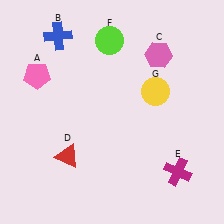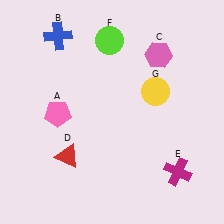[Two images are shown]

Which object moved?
The pink pentagon (A) moved down.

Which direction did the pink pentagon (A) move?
The pink pentagon (A) moved down.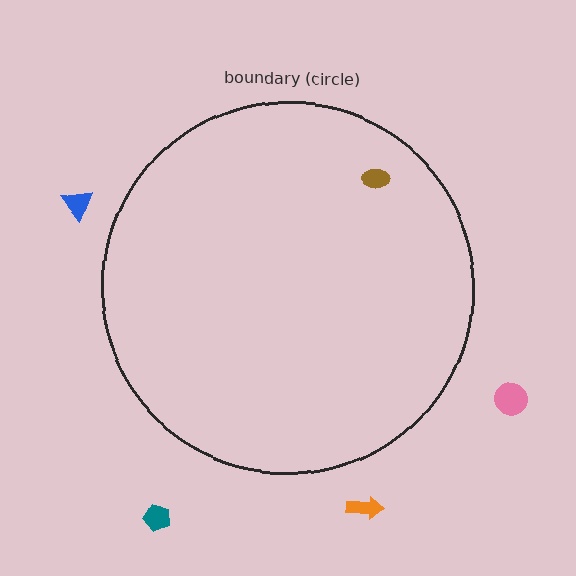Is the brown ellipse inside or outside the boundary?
Inside.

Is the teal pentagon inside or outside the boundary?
Outside.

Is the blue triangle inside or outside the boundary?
Outside.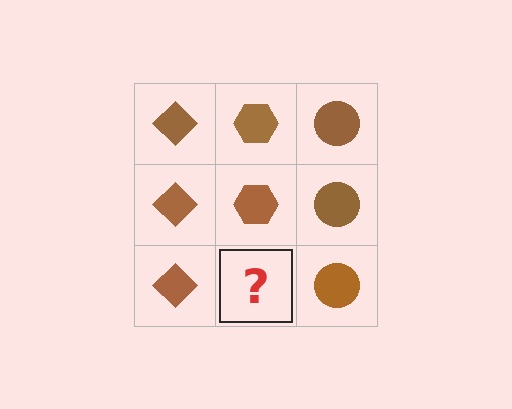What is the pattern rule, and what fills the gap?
The rule is that each column has a consistent shape. The gap should be filled with a brown hexagon.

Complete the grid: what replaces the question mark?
The question mark should be replaced with a brown hexagon.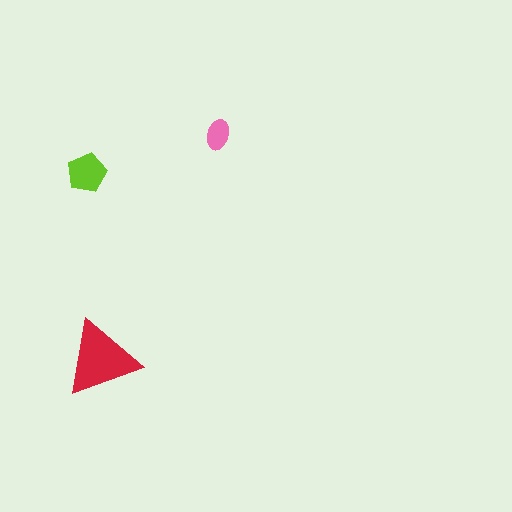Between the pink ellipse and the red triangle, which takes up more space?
The red triangle.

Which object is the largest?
The red triangle.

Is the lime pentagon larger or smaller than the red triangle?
Smaller.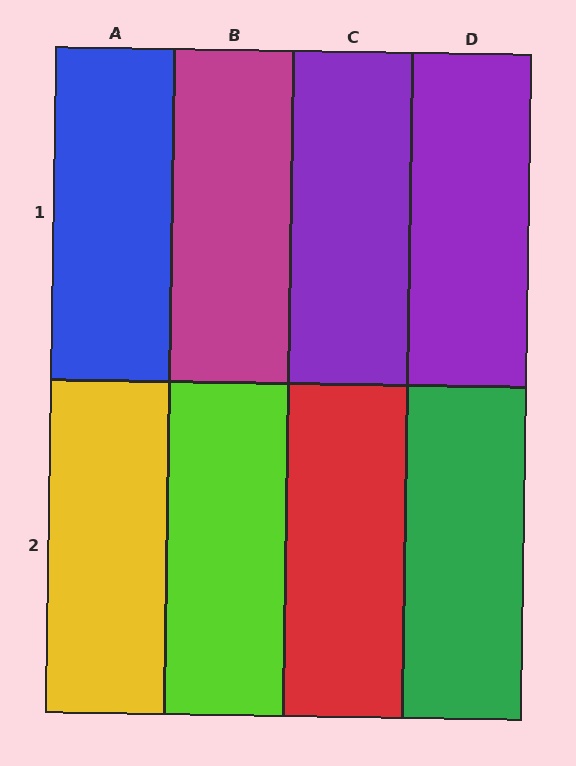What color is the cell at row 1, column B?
Magenta.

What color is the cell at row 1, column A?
Blue.